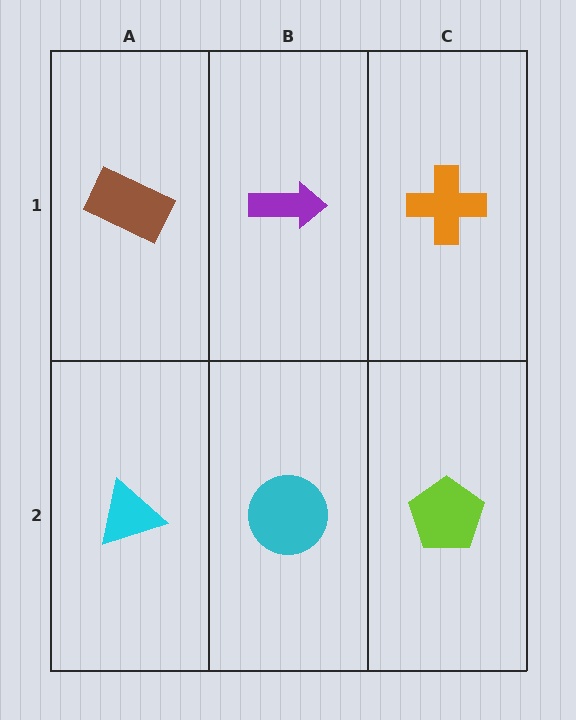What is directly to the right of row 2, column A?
A cyan circle.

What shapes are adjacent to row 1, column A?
A cyan triangle (row 2, column A), a purple arrow (row 1, column B).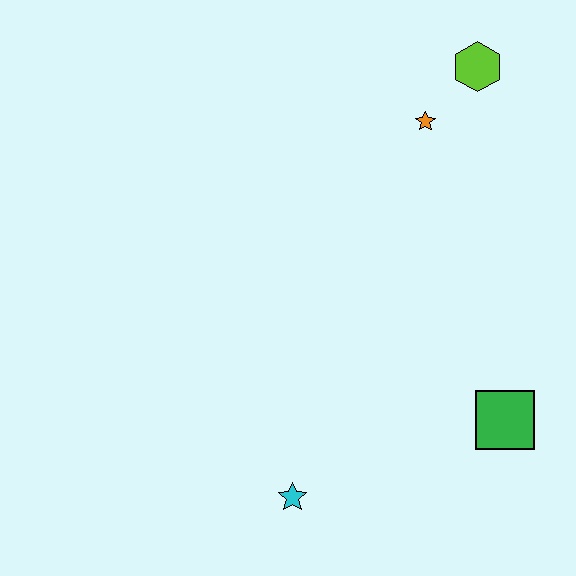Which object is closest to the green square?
The cyan star is closest to the green square.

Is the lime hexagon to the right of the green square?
No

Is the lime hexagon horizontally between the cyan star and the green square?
Yes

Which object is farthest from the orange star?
The cyan star is farthest from the orange star.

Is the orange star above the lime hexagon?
No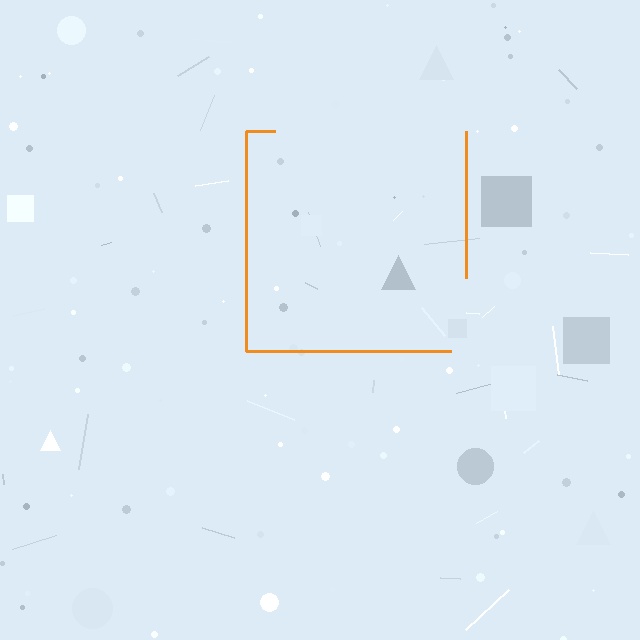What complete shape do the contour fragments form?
The contour fragments form a square.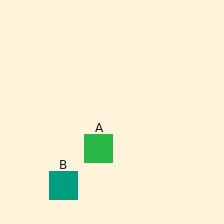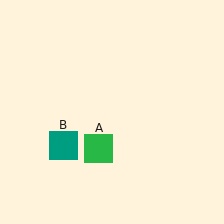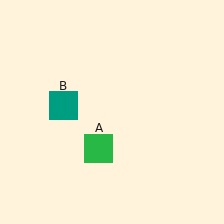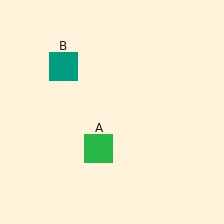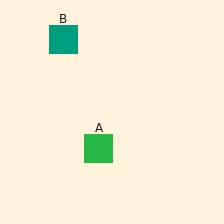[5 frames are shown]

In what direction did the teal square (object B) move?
The teal square (object B) moved up.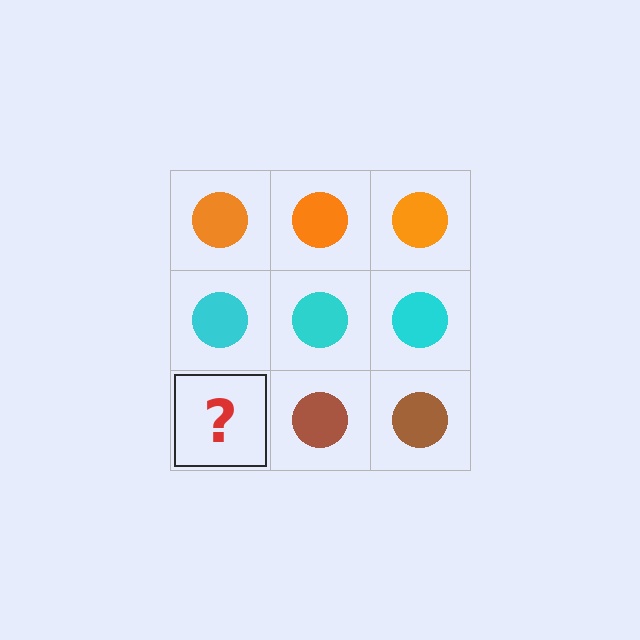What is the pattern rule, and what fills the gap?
The rule is that each row has a consistent color. The gap should be filled with a brown circle.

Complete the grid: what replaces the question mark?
The question mark should be replaced with a brown circle.